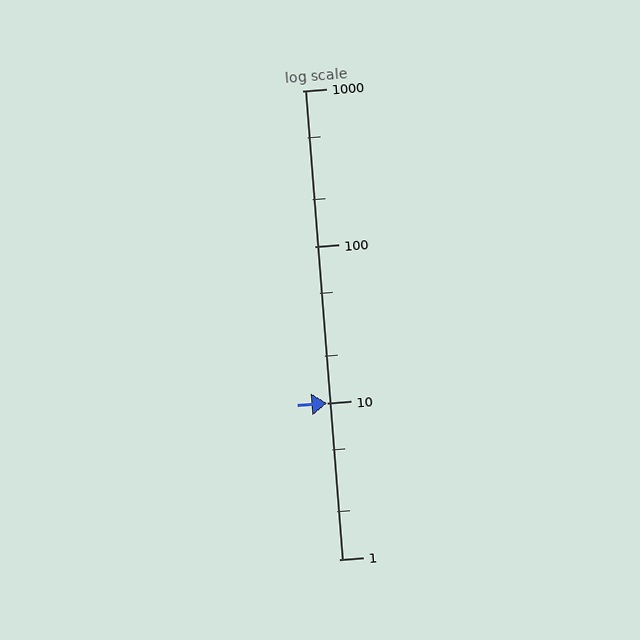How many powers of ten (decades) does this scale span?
The scale spans 3 decades, from 1 to 1000.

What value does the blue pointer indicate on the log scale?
The pointer indicates approximately 10.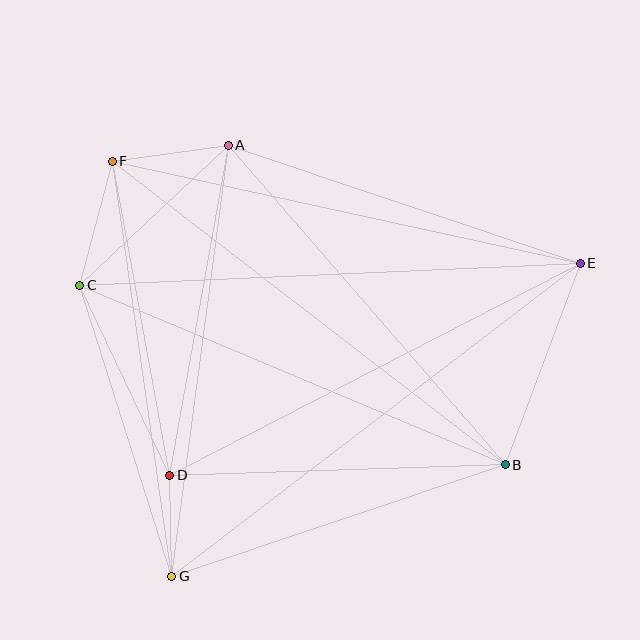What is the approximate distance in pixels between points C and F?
The distance between C and F is approximately 128 pixels.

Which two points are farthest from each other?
Points E and G are farthest from each other.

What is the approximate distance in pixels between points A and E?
The distance between A and E is approximately 371 pixels.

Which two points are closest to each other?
Points D and G are closest to each other.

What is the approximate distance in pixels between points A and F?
The distance between A and F is approximately 117 pixels.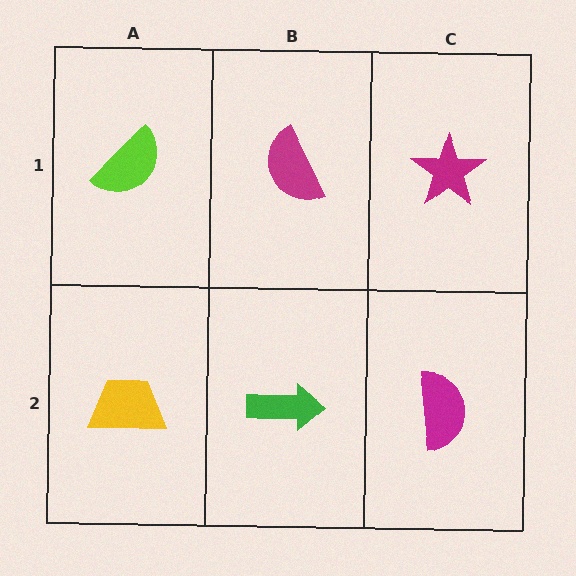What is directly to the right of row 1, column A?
A magenta semicircle.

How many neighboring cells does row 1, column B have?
3.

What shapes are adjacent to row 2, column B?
A magenta semicircle (row 1, column B), a yellow trapezoid (row 2, column A), a magenta semicircle (row 2, column C).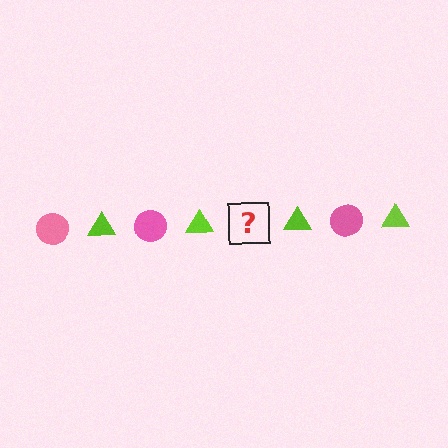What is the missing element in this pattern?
The missing element is a pink circle.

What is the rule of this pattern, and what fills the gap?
The rule is that the pattern alternates between pink circle and lime triangle. The gap should be filled with a pink circle.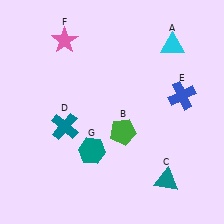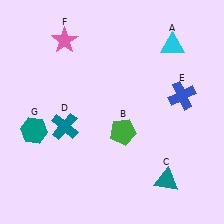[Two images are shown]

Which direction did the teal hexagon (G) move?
The teal hexagon (G) moved left.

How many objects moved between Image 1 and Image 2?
1 object moved between the two images.